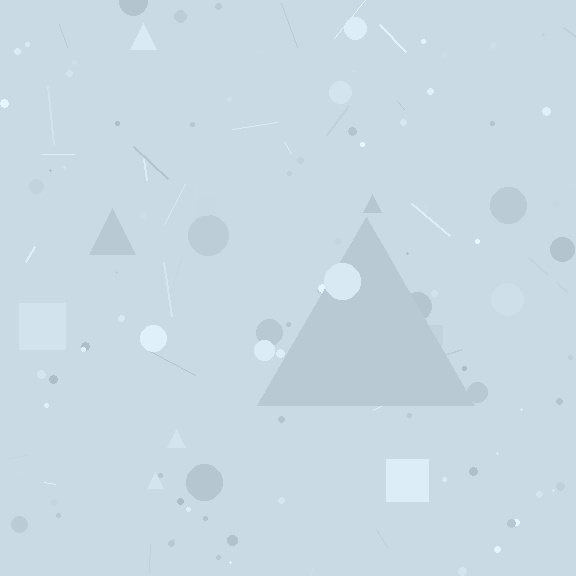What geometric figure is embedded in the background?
A triangle is embedded in the background.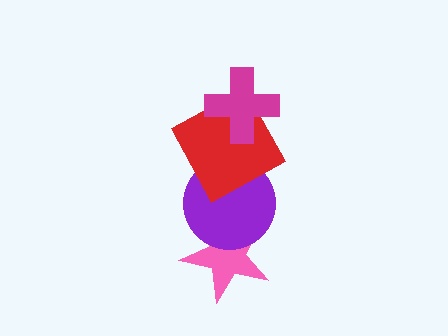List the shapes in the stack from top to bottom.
From top to bottom: the magenta cross, the red square, the purple circle, the pink star.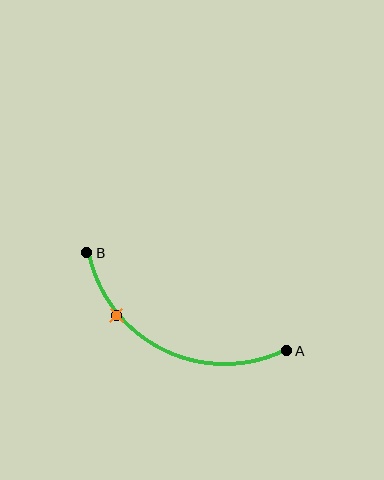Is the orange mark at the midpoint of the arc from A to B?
No. The orange mark lies on the arc but is closer to endpoint B. The arc midpoint would be at the point on the curve equidistant along the arc from both A and B.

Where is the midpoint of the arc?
The arc midpoint is the point on the curve farthest from the straight line joining A and B. It sits below that line.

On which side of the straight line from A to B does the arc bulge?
The arc bulges below the straight line connecting A and B.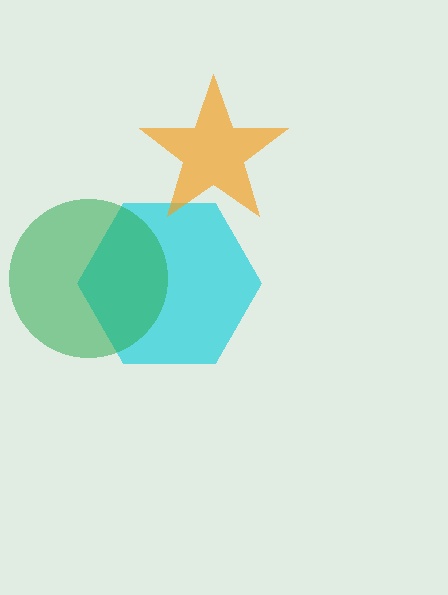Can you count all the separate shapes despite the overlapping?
Yes, there are 3 separate shapes.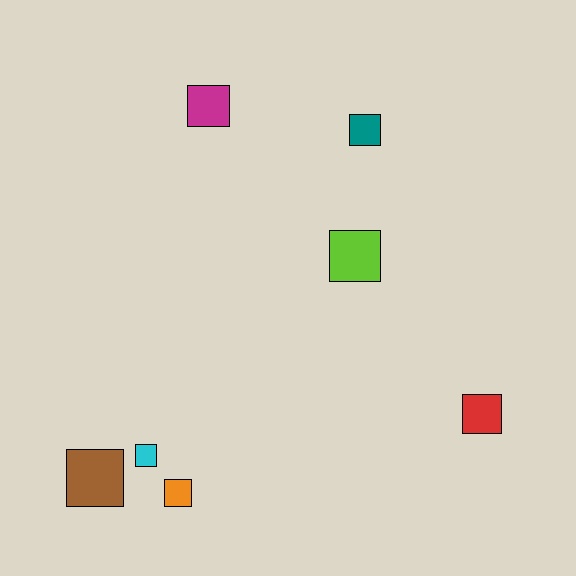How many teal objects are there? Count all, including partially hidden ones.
There is 1 teal object.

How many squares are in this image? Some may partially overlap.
There are 7 squares.